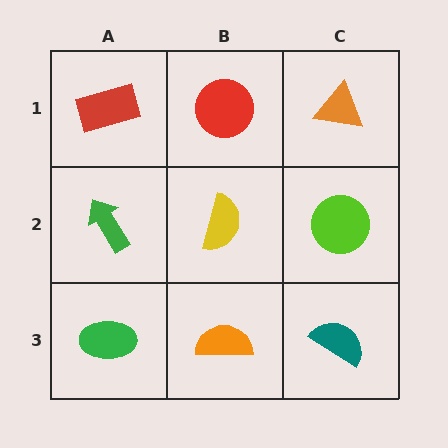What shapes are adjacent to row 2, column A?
A red rectangle (row 1, column A), a green ellipse (row 3, column A), a yellow semicircle (row 2, column B).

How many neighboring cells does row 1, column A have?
2.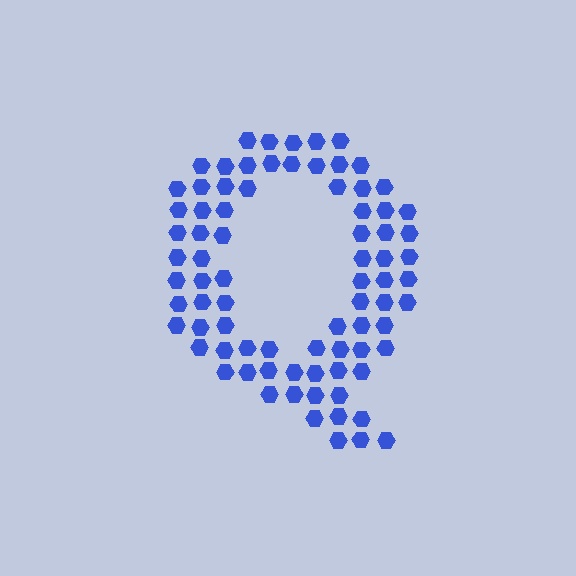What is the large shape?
The large shape is the letter Q.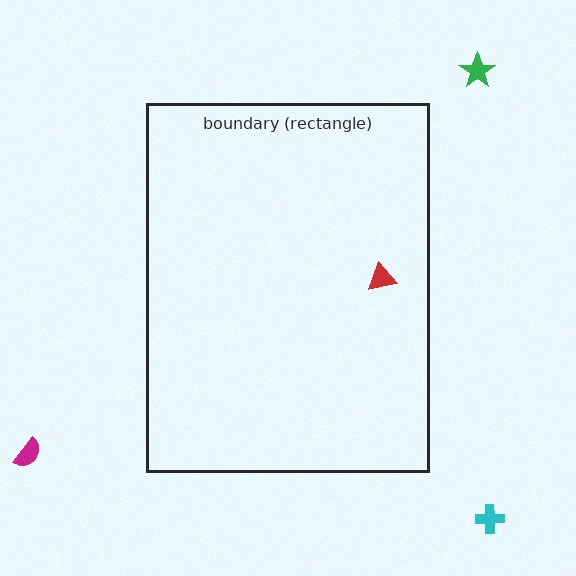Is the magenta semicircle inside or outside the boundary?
Outside.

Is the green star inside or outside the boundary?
Outside.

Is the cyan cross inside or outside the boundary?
Outside.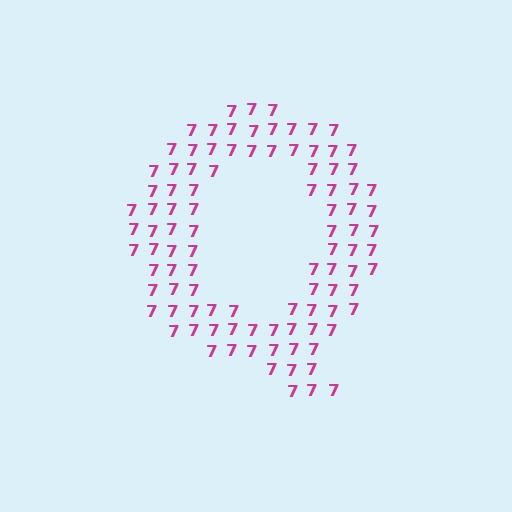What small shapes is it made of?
It is made of small digit 7's.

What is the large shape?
The large shape is the letter Q.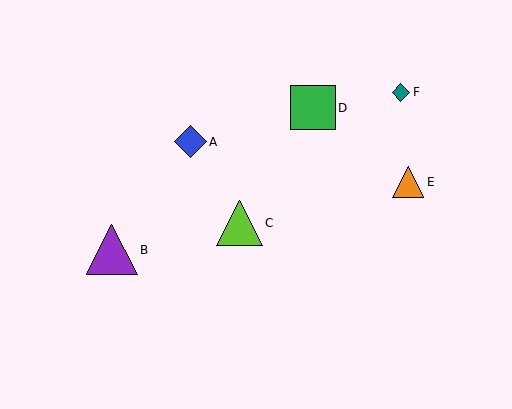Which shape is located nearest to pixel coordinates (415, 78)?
The teal diamond (labeled F) at (401, 92) is nearest to that location.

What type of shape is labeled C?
Shape C is a lime triangle.